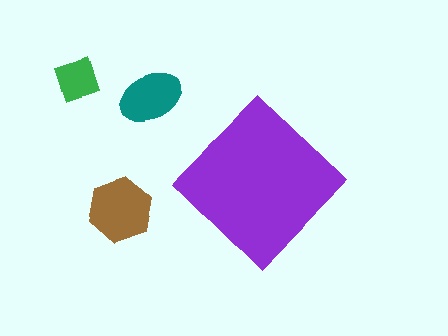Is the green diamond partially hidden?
No, the green diamond is fully visible.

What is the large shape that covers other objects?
A purple diamond.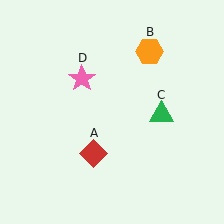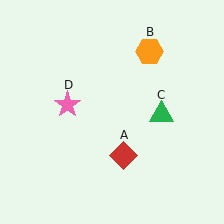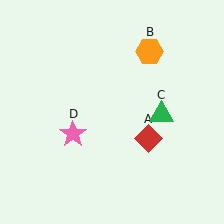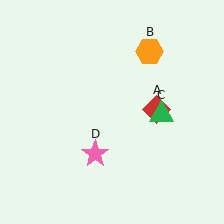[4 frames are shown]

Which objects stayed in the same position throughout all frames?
Orange hexagon (object B) and green triangle (object C) remained stationary.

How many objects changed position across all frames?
2 objects changed position: red diamond (object A), pink star (object D).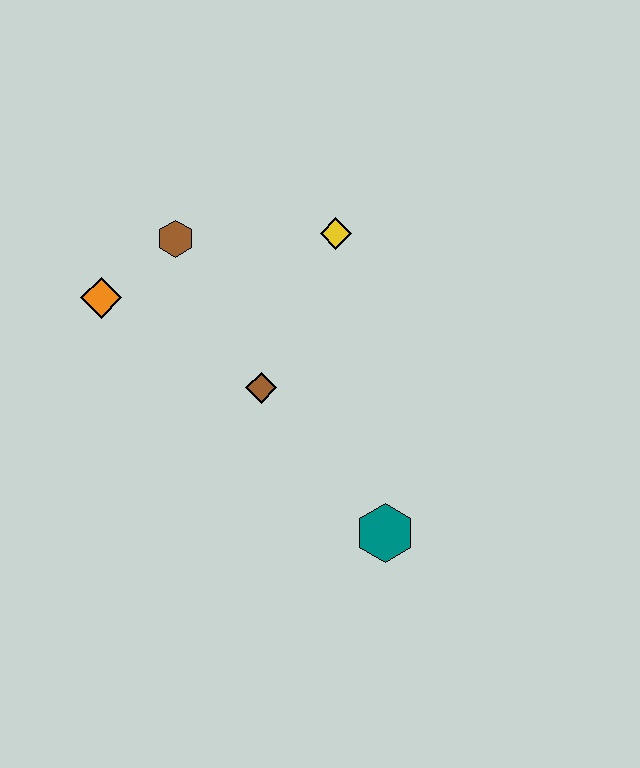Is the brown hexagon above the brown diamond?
Yes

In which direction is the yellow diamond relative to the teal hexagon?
The yellow diamond is above the teal hexagon.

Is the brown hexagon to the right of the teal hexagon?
No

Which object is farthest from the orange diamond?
The teal hexagon is farthest from the orange diamond.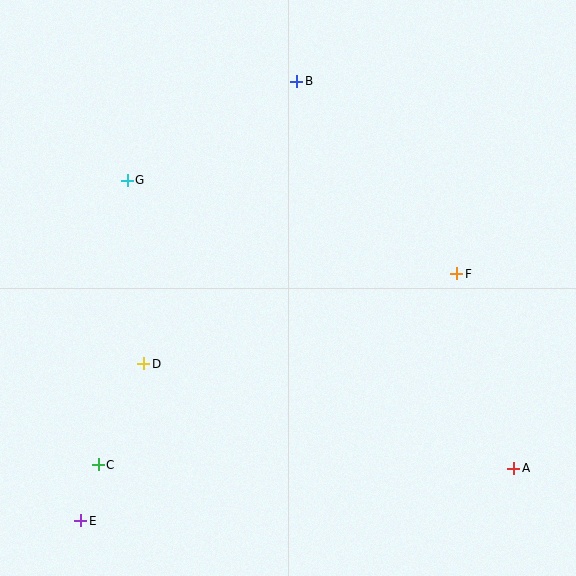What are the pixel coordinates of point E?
Point E is at (81, 521).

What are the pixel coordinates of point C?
Point C is at (98, 465).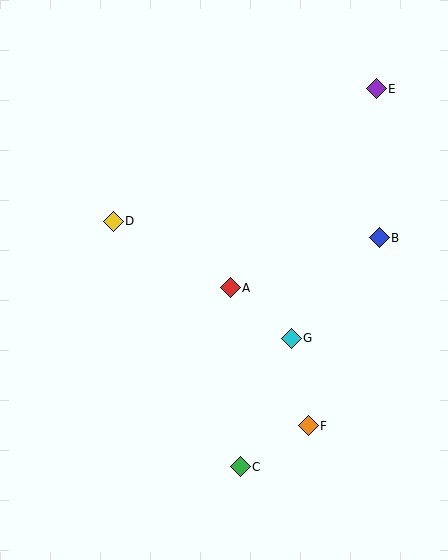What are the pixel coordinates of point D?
Point D is at (113, 221).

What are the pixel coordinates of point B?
Point B is at (379, 238).